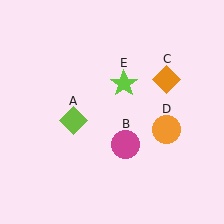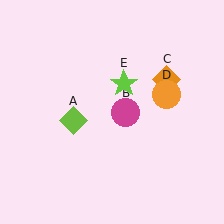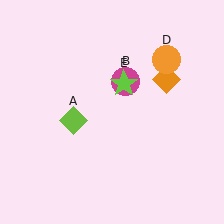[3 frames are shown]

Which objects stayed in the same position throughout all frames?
Lime diamond (object A) and orange diamond (object C) and lime star (object E) remained stationary.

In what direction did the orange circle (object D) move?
The orange circle (object D) moved up.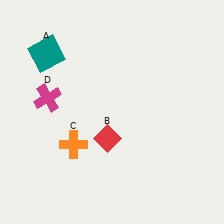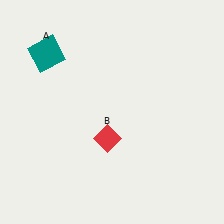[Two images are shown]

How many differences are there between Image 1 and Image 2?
There are 2 differences between the two images.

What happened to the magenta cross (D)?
The magenta cross (D) was removed in Image 2. It was in the top-left area of Image 1.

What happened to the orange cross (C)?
The orange cross (C) was removed in Image 2. It was in the bottom-left area of Image 1.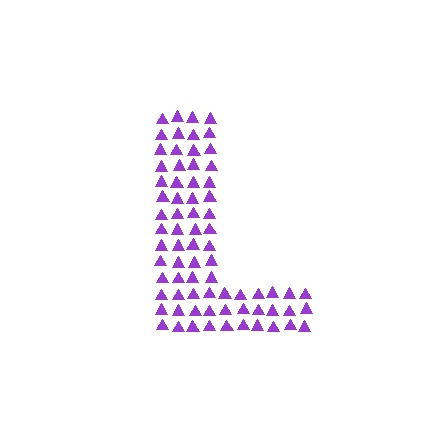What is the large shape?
The large shape is the letter L.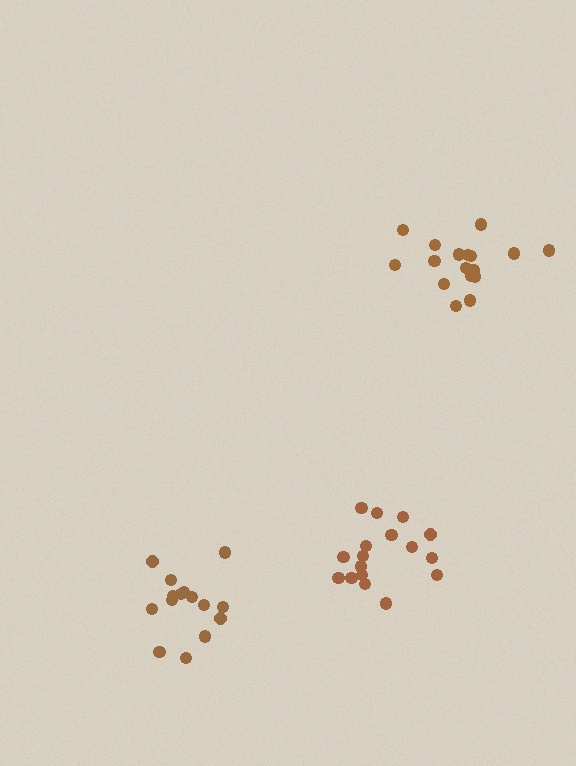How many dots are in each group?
Group 1: 17 dots, Group 2: 17 dots, Group 3: 15 dots (49 total).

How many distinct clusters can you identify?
There are 3 distinct clusters.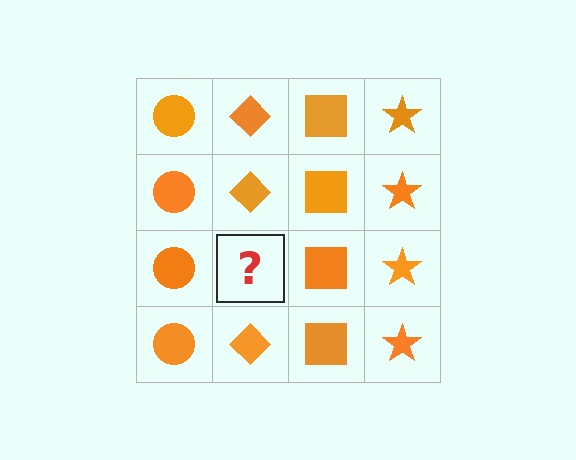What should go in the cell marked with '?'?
The missing cell should contain an orange diamond.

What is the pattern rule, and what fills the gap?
The rule is that each column has a consistent shape. The gap should be filled with an orange diamond.